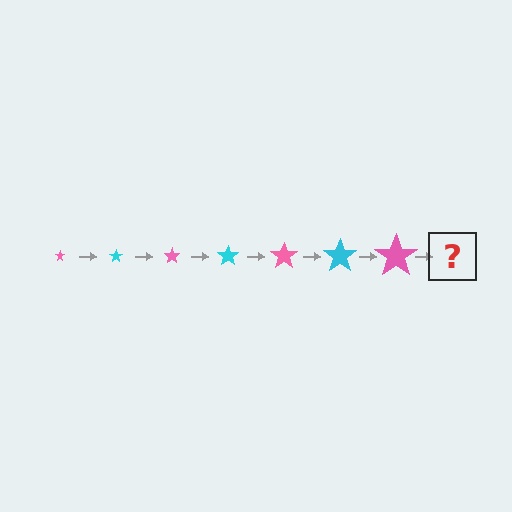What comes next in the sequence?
The next element should be a cyan star, larger than the previous one.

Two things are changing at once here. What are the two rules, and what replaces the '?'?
The two rules are that the star grows larger each step and the color cycles through pink and cyan. The '?' should be a cyan star, larger than the previous one.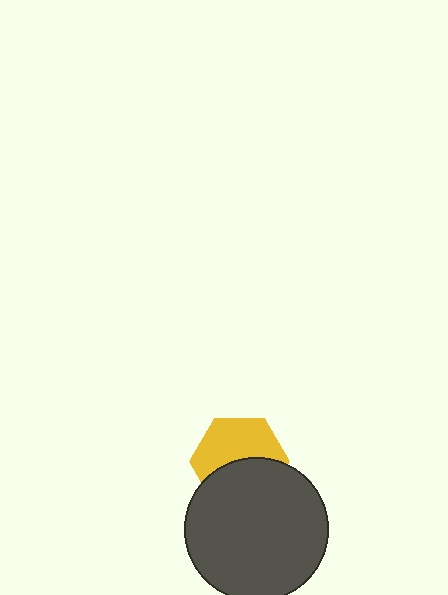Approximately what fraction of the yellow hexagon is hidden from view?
Roughly 46% of the yellow hexagon is hidden behind the dark gray circle.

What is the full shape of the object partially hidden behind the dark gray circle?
The partially hidden object is a yellow hexagon.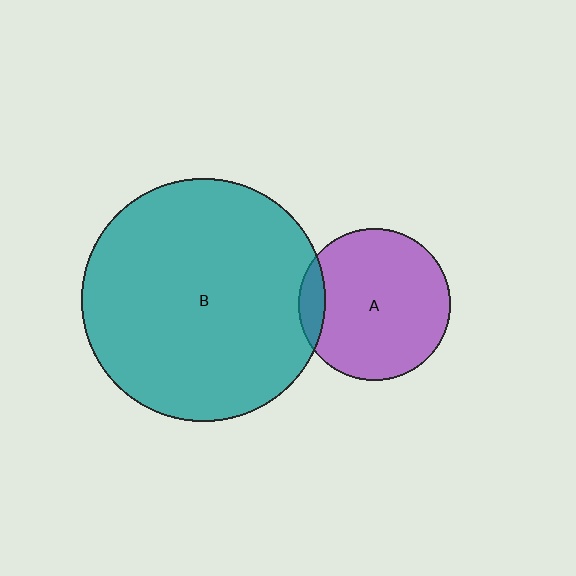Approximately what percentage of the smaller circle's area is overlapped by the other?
Approximately 10%.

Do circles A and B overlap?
Yes.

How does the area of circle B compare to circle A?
Approximately 2.6 times.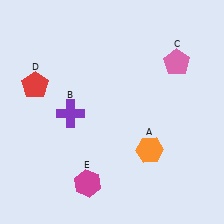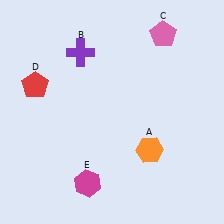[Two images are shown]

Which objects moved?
The objects that moved are: the purple cross (B), the pink pentagon (C).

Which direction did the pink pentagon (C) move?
The pink pentagon (C) moved up.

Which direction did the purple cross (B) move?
The purple cross (B) moved up.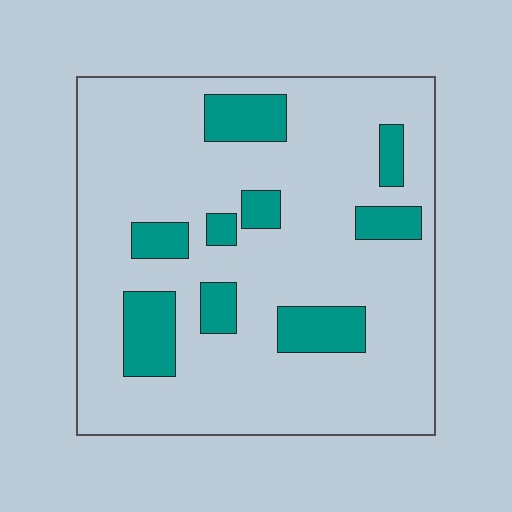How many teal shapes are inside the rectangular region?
9.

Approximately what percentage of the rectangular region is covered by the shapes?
Approximately 20%.